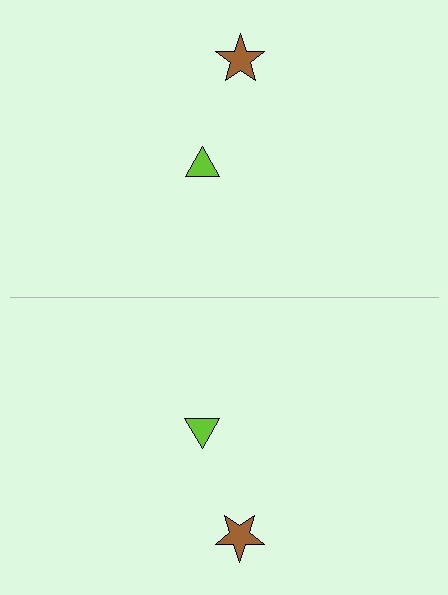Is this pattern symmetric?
Yes, this pattern has bilateral (reflection) symmetry.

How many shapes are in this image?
There are 4 shapes in this image.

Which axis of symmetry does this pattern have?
The pattern has a horizontal axis of symmetry running through the center of the image.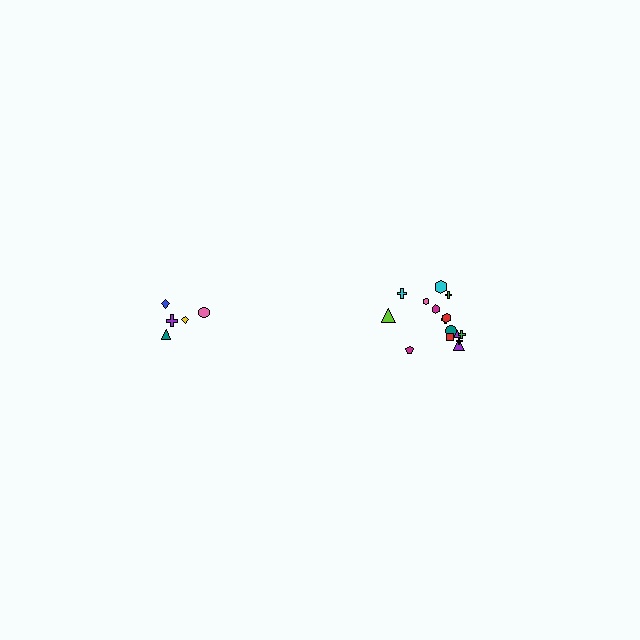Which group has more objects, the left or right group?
The right group.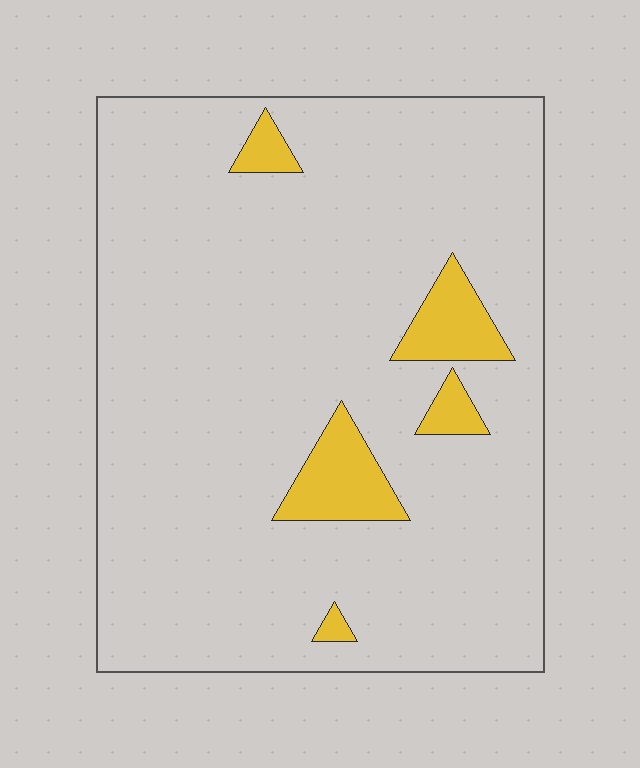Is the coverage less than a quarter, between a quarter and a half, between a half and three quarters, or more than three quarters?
Less than a quarter.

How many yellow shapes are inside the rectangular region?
5.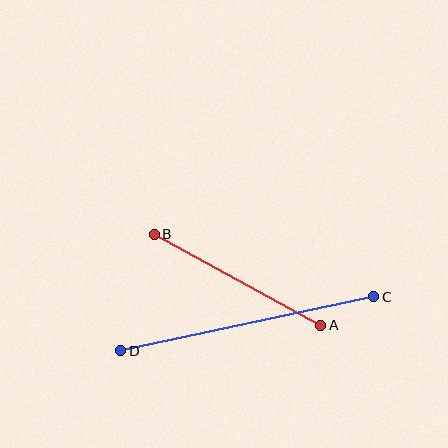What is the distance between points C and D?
The distance is approximately 259 pixels.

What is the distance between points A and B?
The distance is approximately 190 pixels.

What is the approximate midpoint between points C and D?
The midpoint is at approximately (247, 324) pixels.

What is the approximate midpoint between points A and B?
The midpoint is at approximately (238, 280) pixels.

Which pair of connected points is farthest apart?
Points C and D are farthest apart.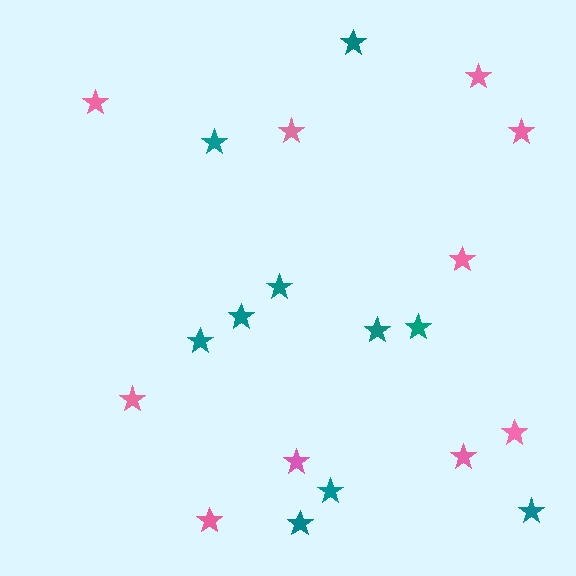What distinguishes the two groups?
There are 2 groups: one group of pink stars (10) and one group of teal stars (10).